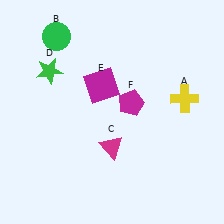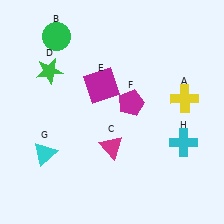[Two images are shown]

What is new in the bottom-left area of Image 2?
A cyan triangle (G) was added in the bottom-left area of Image 2.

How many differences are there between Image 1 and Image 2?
There are 2 differences between the two images.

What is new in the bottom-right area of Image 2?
A cyan cross (H) was added in the bottom-right area of Image 2.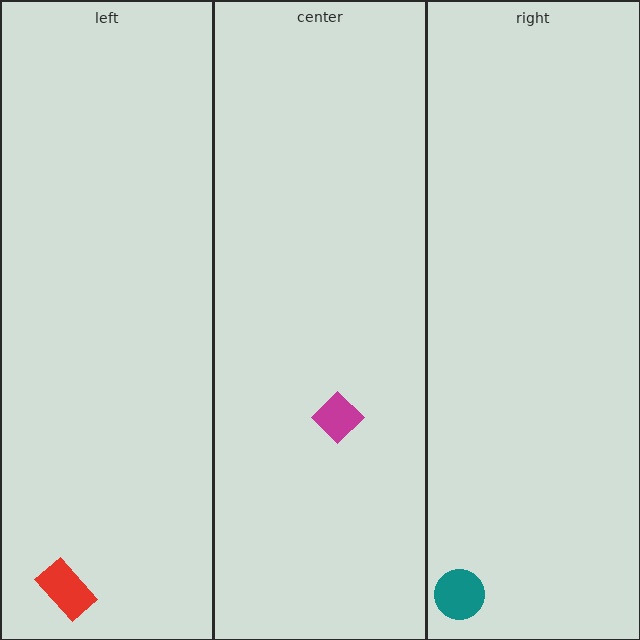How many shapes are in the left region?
1.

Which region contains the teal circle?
The right region.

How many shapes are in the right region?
1.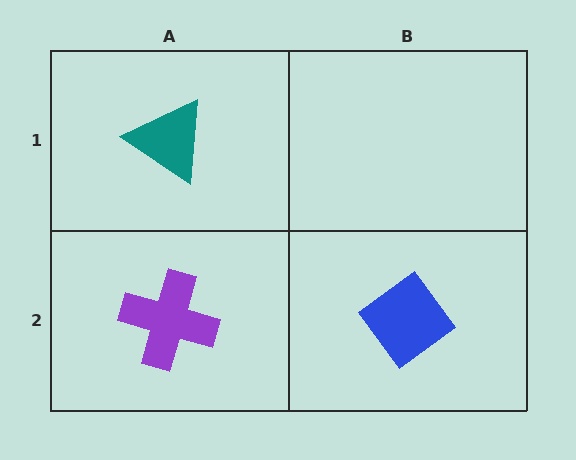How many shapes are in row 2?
2 shapes.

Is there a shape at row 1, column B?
No, that cell is empty.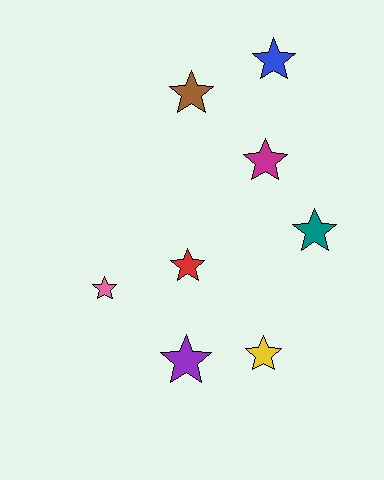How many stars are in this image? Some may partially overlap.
There are 8 stars.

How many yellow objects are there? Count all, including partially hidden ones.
There is 1 yellow object.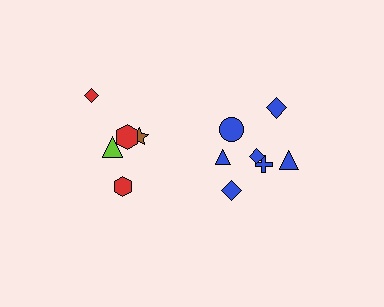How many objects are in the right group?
There are 7 objects.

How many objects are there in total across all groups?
There are 12 objects.